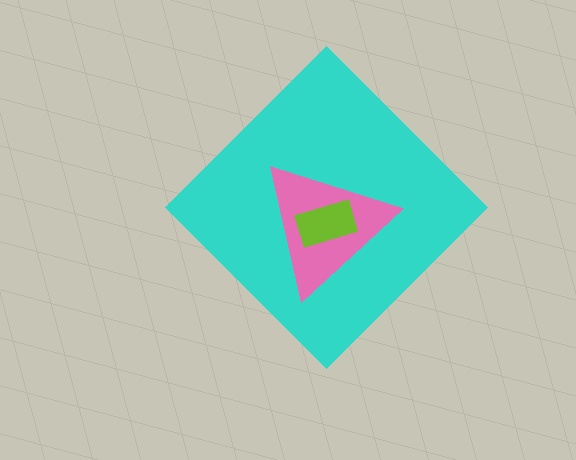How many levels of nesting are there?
3.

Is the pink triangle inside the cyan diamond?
Yes.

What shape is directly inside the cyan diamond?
The pink triangle.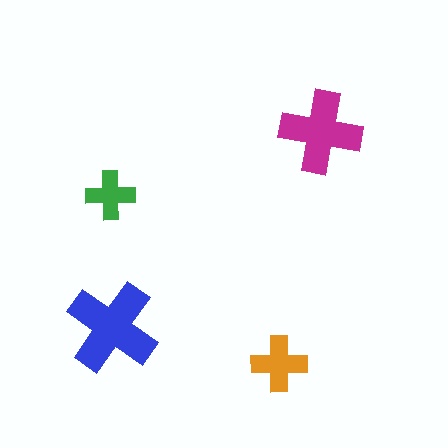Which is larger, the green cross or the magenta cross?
The magenta one.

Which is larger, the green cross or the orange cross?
The orange one.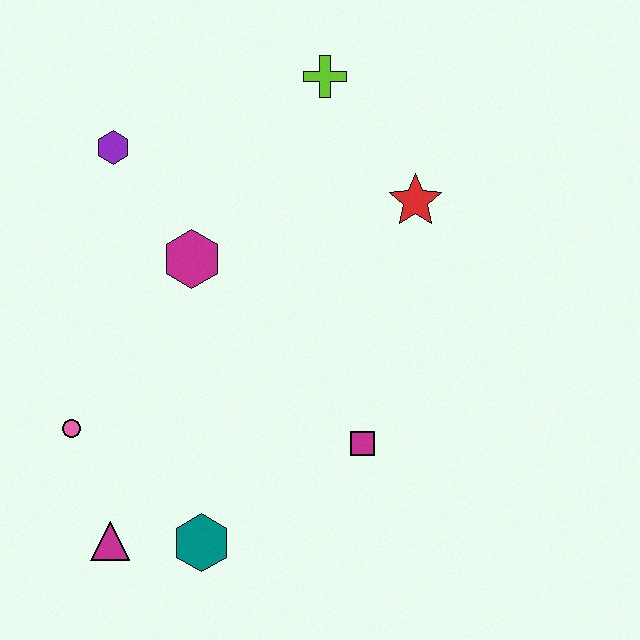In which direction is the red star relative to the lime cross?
The red star is below the lime cross.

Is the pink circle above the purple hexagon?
No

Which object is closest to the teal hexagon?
The magenta triangle is closest to the teal hexagon.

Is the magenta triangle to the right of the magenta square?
No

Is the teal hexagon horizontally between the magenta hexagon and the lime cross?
Yes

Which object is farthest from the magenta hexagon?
The magenta triangle is farthest from the magenta hexagon.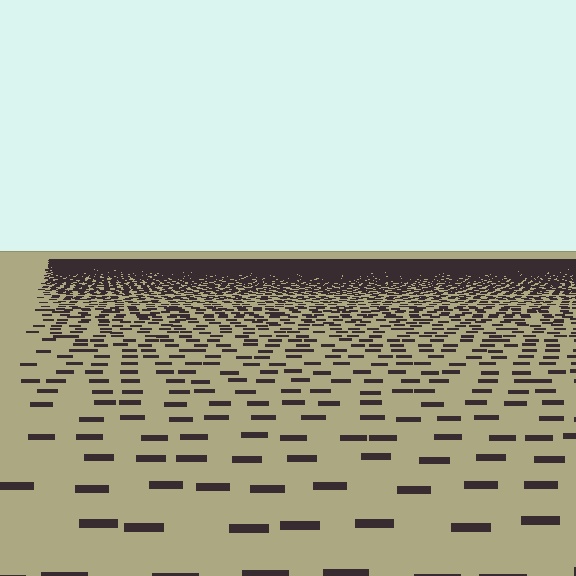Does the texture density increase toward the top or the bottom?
Density increases toward the top.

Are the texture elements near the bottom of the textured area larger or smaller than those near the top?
Larger. Near the bottom, elements are closer to the viewer and appear at a bigger on-screen size.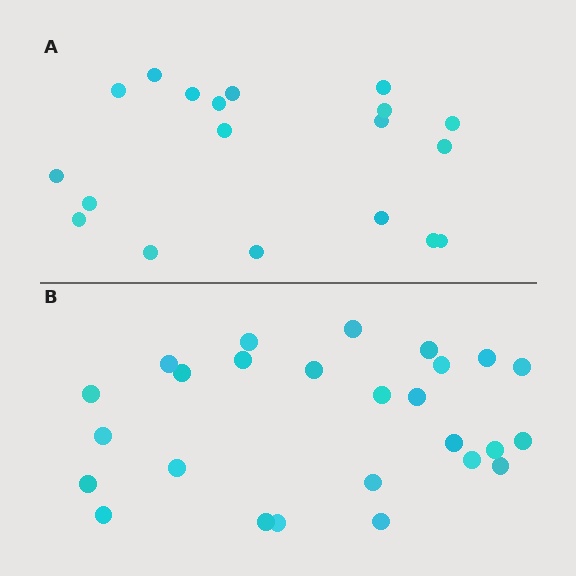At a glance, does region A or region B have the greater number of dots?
Region B (the bottom region) has more dots.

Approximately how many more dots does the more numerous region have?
Region B has roughly 8 or so more dots than region A.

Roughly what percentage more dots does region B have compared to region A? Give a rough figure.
About 35% more.